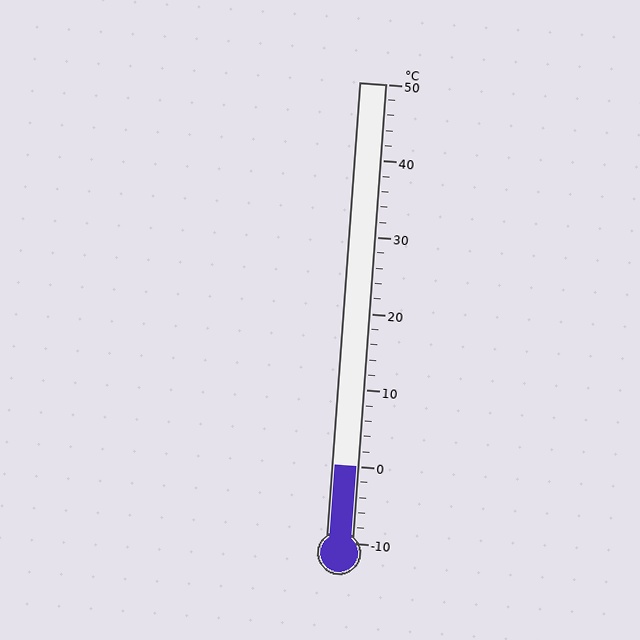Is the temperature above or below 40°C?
The temperature is below 40°C.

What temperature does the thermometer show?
The thermometer shows approximately 0°C.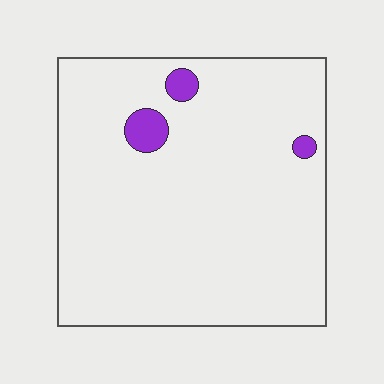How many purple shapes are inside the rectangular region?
3.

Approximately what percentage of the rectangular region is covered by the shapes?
Approximately 5%.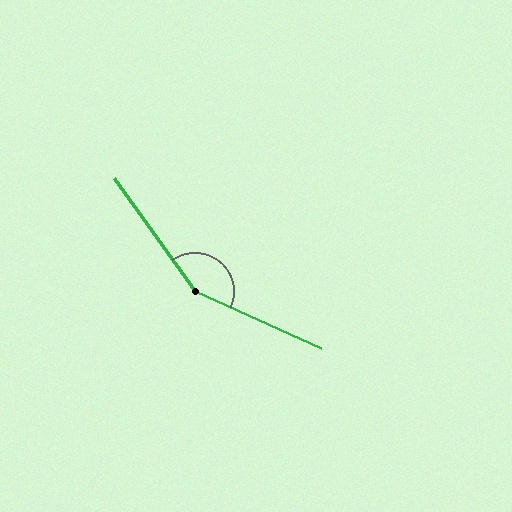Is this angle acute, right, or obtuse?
It is obtuse.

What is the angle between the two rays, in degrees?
Approximately 150 degrees.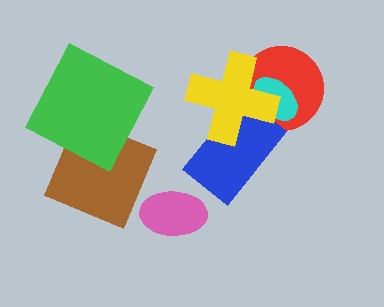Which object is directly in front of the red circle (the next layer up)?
The blue rectangle is directly in front of the red circle.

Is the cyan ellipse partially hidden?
Yes, it is partially covered by another shape.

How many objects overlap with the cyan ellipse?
3 objects overlap with the cyan ellipse.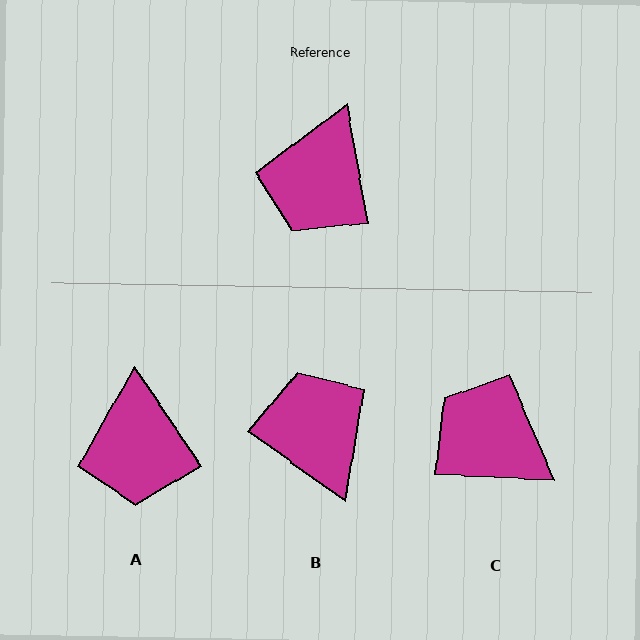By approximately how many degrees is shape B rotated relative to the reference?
Approximately 136 degrees clockwise.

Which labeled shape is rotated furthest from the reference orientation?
B, about 136 degrees away.